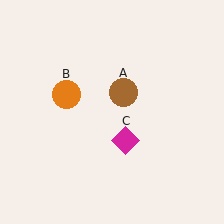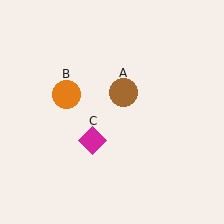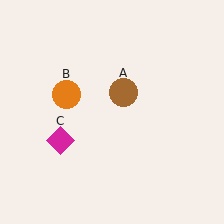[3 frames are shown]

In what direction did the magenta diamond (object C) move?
The magenta diamond (object C) moved left.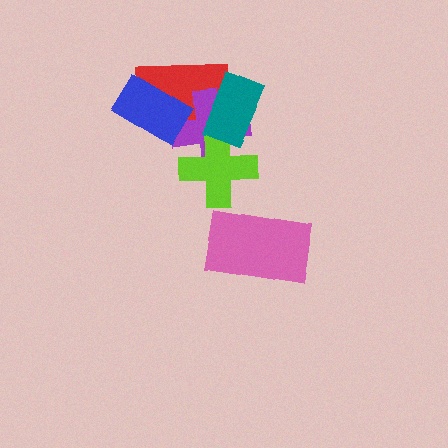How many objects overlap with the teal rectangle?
3 objects overlap with the teal rectangle.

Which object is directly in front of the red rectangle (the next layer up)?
The purple cross is directly in front of the red rectangle.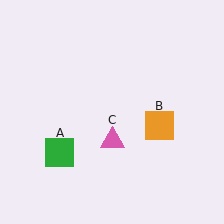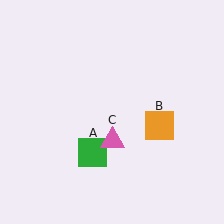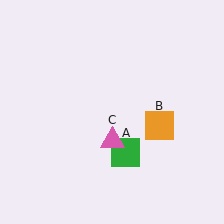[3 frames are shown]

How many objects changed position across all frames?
1 object changed position: green square (object A).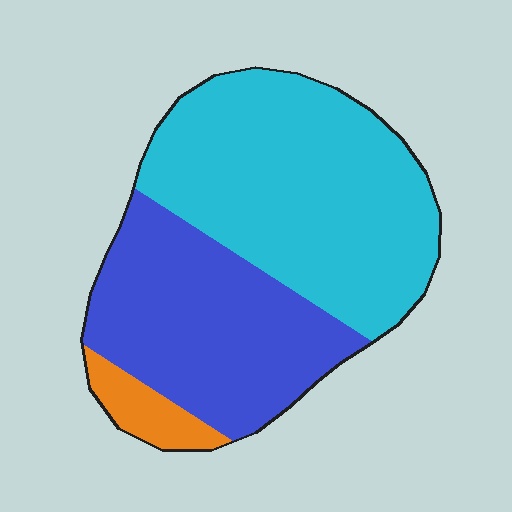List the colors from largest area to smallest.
From largest to smallest: cyan, blue, orange.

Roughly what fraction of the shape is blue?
Blue covers roughly 40% of the shape.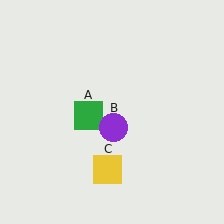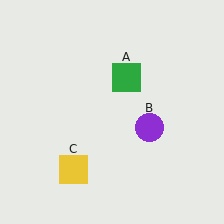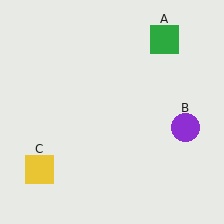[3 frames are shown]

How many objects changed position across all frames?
3 objects changed position: green square (object A), purple circle (object B), yellow square (object C).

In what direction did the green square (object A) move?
The green square (object A) moved up and to the right.